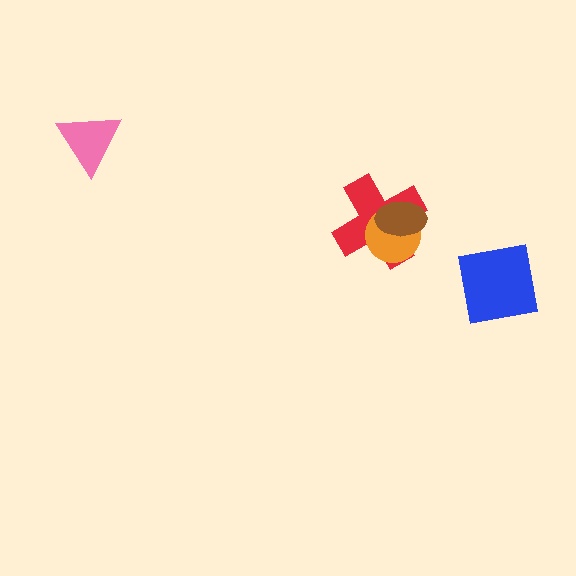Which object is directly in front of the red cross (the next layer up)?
The orange circle is directly in front of the red cross.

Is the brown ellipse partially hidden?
No, no other shape covers it.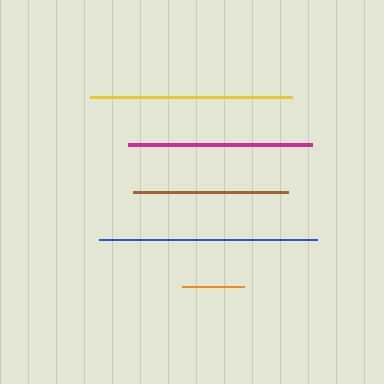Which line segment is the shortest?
The orange line is the shortest at approximately 63 pixels.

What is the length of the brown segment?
The brown segment is approximately 155 pixels long.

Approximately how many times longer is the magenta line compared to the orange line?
The magenta line is approximately 2.9 times the length of the orange line.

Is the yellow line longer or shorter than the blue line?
The blue line is longer than the yellow line.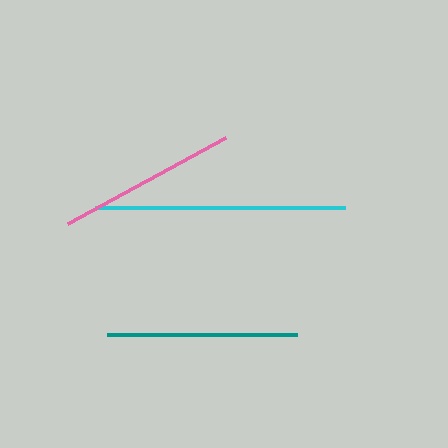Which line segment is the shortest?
The pink line is the shortest at approximately 180 pixels.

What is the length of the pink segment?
The pink segment is approximately 180 pixels long.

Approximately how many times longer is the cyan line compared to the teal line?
The cyan line is approximately 1.3 times the length of the teal line.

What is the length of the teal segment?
The teal segment is approximately 190 pixels long.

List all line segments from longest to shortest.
From longest to shortest: cyan, teal, pink.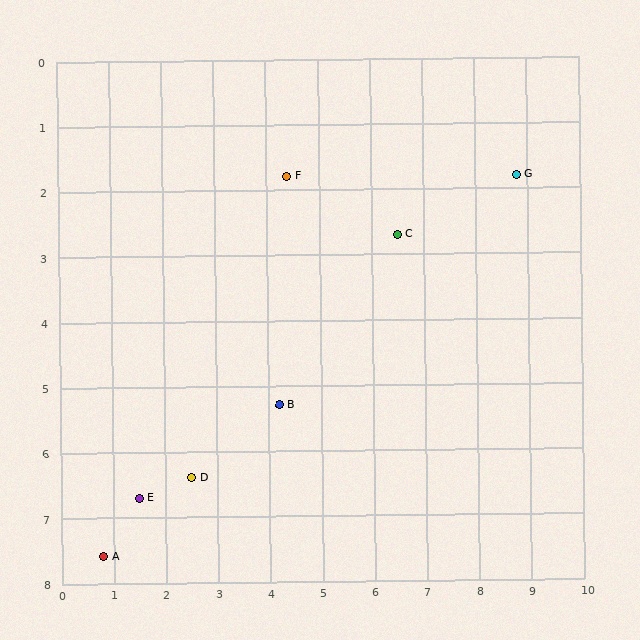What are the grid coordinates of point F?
Point F is at approximately (4.4, 1.8).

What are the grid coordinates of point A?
Point A is at approximately (0.8, 7.6).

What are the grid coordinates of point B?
Point B is at approximately (4.2, 5.3).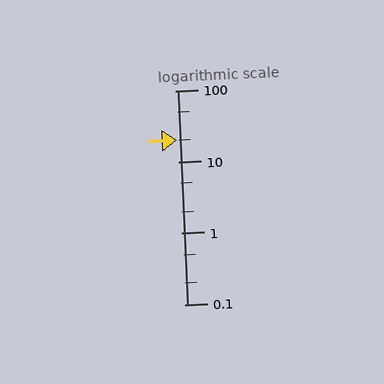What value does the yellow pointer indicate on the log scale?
The pointer indicates approximately 20.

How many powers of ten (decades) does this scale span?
The scale spans 3 decades, from 0.1 to 100.